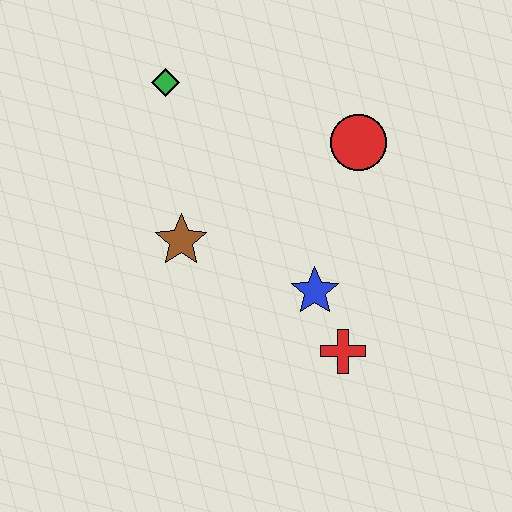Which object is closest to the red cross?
The blue star is closest to the red cross.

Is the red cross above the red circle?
No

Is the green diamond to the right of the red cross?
No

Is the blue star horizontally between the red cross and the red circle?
No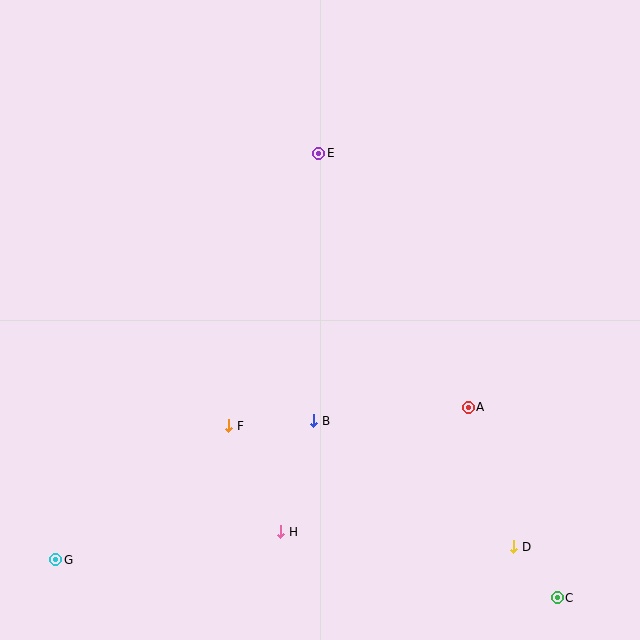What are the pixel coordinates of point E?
Point E is at (319, 153).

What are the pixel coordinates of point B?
Point B is at (314, 421).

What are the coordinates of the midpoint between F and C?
The midpoint between F and C is at (393, 512).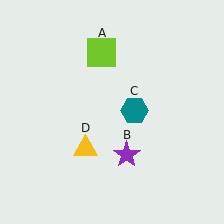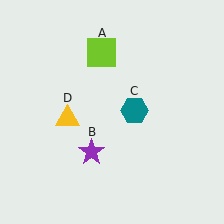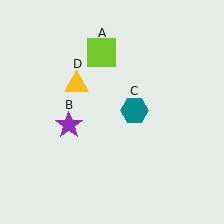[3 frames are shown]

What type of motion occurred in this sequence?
The purple star (object B), yellow triangle (object D) rotated clockwise around the center of the scene.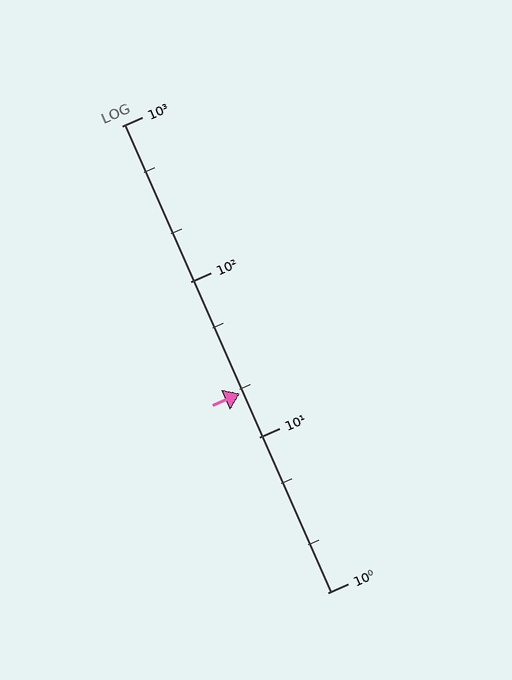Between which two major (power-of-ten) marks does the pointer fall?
The pointer is between 10 and 100.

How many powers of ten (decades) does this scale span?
The scale spans 3 decades, from 1 to 1000.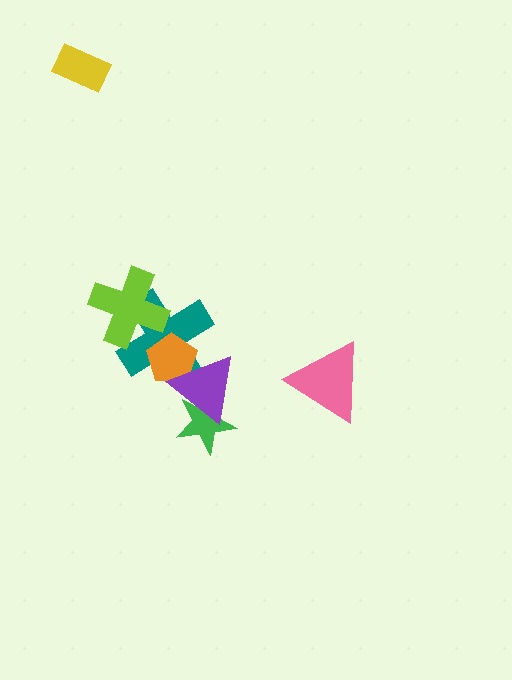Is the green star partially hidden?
Yes, it is partially covered by another shape.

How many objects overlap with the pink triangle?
0 objects overlap with the pink triangle.